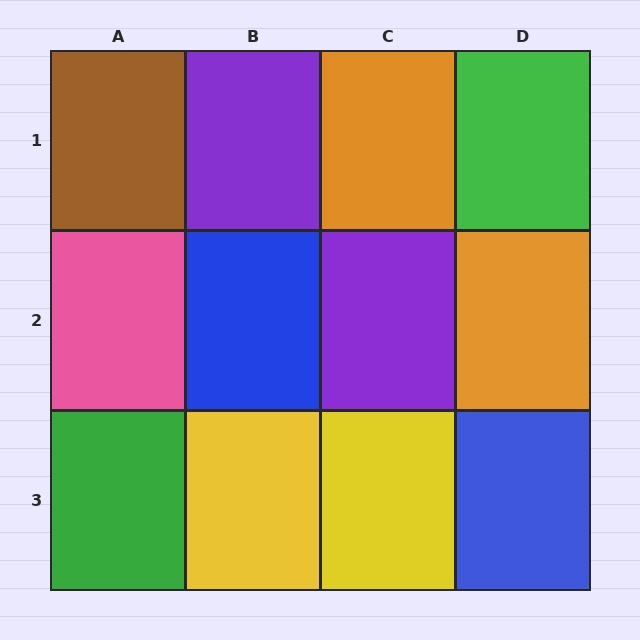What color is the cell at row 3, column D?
Blue.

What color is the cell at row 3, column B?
Yellow.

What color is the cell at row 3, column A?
Green.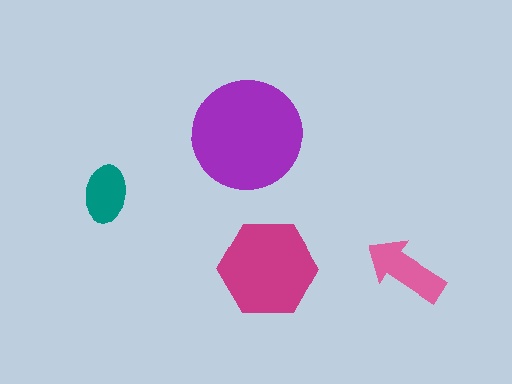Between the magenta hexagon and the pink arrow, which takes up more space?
The magenta hexagon.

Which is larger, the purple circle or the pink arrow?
The purple circle.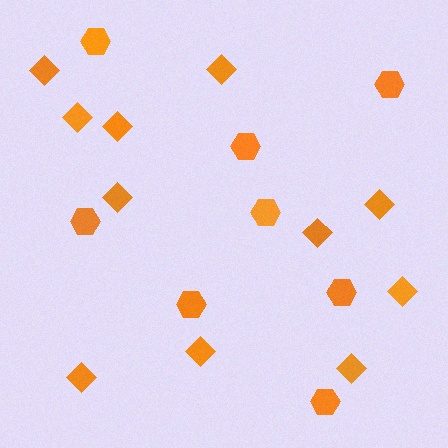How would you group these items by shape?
There are 2 groups: one group of diamonds (11) and one group of hexagons (8).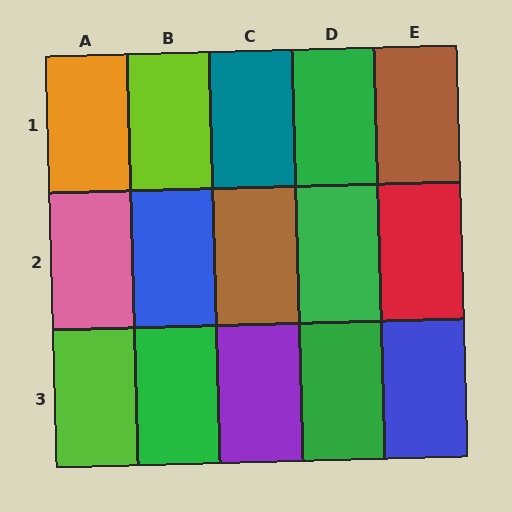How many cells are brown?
2 cells are brown.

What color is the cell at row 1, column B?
Lime.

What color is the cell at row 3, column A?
Lime.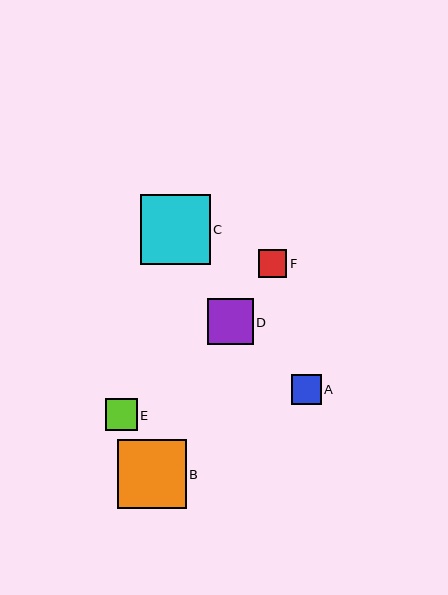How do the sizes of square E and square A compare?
Square E and square A are approximately the same size.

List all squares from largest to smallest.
From largest to smallest: C, B, D, E, A, F.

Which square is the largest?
Square C is the largest with a size of approximately 70 pixels.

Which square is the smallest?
Square F is the smallest with a size of approximately 28 pixels.